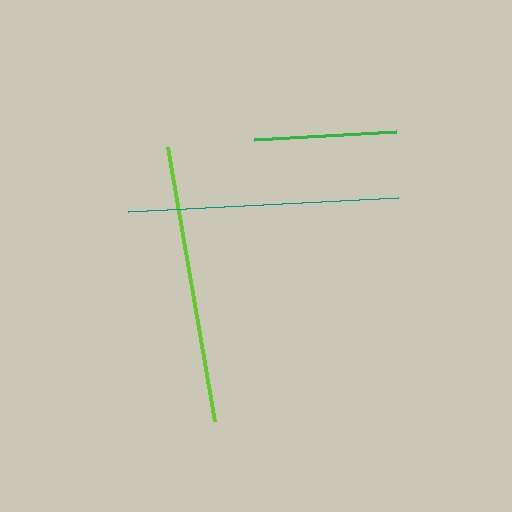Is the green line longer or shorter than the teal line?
The teal line is longer than the green line.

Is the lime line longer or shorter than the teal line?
The lime line is longer than the teal line.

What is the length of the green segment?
The green segment is approximately 142 pixels long.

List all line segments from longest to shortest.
From longest to shortest: lime, teal, green.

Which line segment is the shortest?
The green line is the shortest at approximately 142 pixels.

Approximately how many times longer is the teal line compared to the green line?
The teal line is approximately 1.9 times the length of the green line.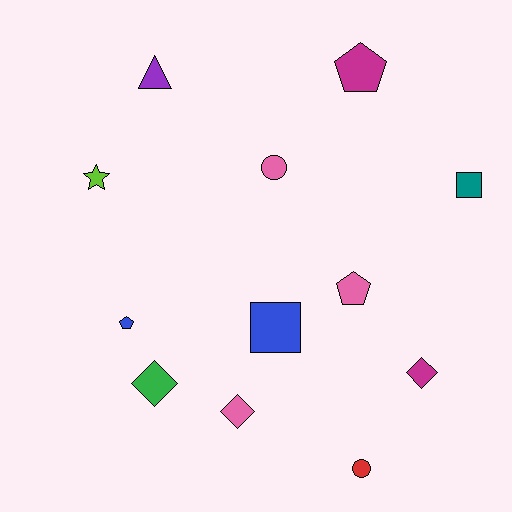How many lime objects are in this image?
There is 1 lime object.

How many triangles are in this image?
There is 1 triangle.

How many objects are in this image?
There are 12 objects.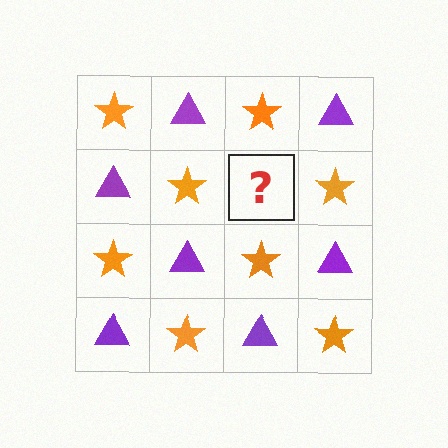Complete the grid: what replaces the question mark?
The question mark should be replaced with a purple triangle.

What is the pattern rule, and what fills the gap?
The rule is that it alternates orange star and purple triangle in a checkerboard pattern. The gap should be filled with a purple triangle.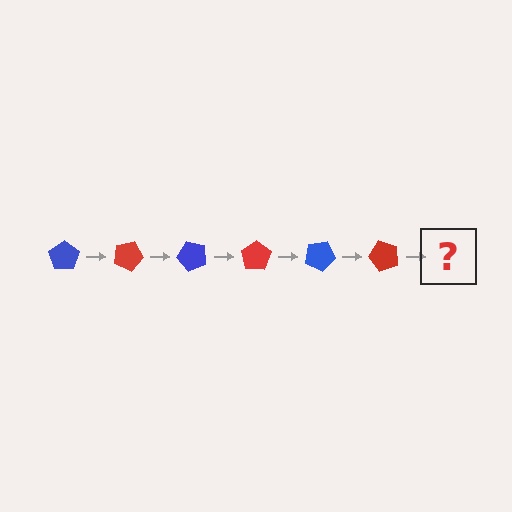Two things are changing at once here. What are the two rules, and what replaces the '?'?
The two rules are that it rotates 25 degrees each step and the color cycles through blue and red. The '?' should be a blue pentagon, rotated 150 degrees from the start.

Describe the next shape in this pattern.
It should be a blue pentagon, rotated 150 degrees from the start.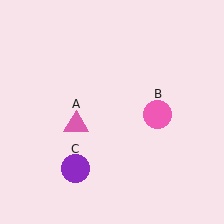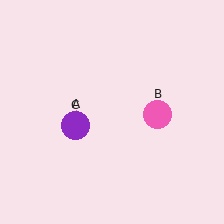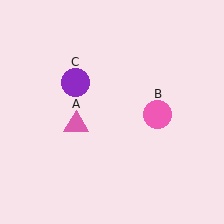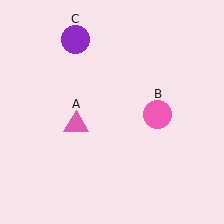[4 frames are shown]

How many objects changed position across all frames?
1 object changed position: purple circle (object C).